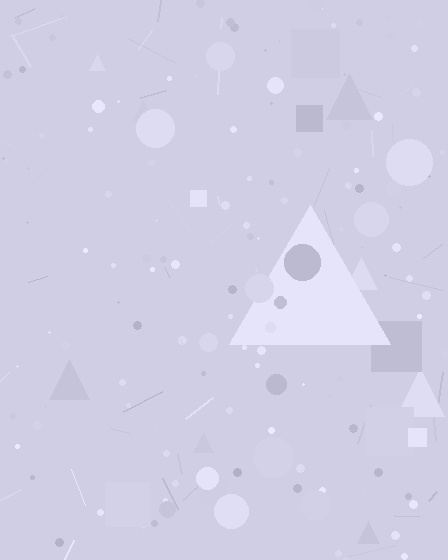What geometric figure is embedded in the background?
A triangle is embedded in the background.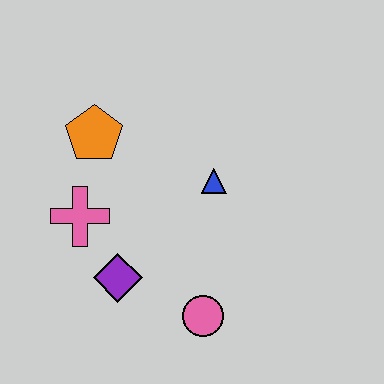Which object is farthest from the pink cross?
The pink circle is farthest from the pink cross.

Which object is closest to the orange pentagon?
The pink cross is closest to the orange pentagon.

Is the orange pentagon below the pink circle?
No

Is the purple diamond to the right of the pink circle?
No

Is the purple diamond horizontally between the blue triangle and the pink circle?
No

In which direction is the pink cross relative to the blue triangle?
The pink cross is to the left of the blue triangle.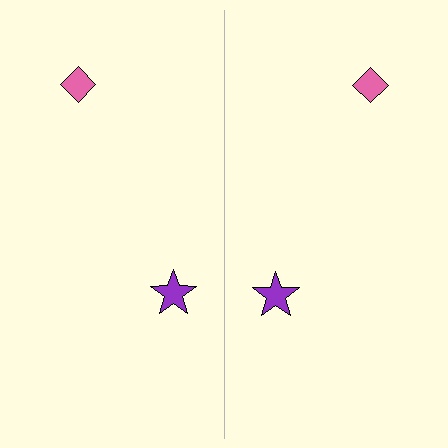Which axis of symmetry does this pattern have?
The pattern has a vertical axis of symmetry running through the center of the image.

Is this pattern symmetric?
Yes, this pattern has bilateral (reflection) symmetry.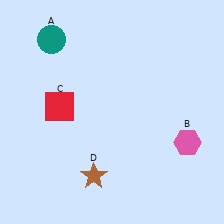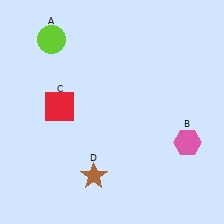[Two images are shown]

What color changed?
The circle (A) changed from teal in Image 1 to lime in Image 2.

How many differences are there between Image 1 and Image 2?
There is 1 difference between the two images.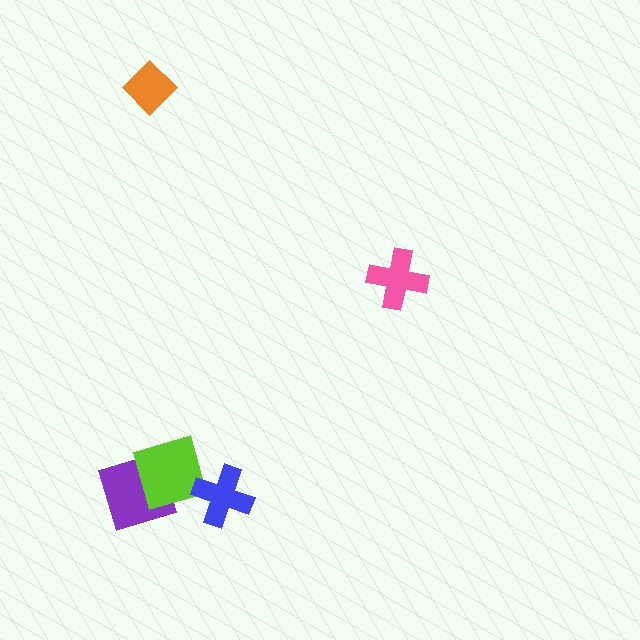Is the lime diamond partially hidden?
Yes, it is partially covered by another shape.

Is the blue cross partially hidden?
No, no other shape covers it.